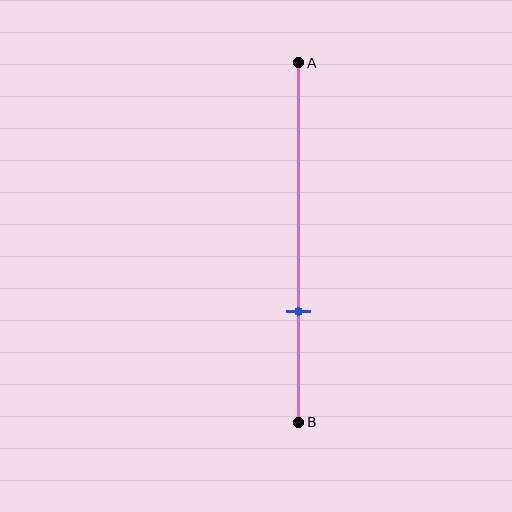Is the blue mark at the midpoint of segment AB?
No, the mark is at about 70% from A, not at the 50% midpoint.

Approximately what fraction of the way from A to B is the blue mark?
The blue mark is approximately 70% of the way from A to B.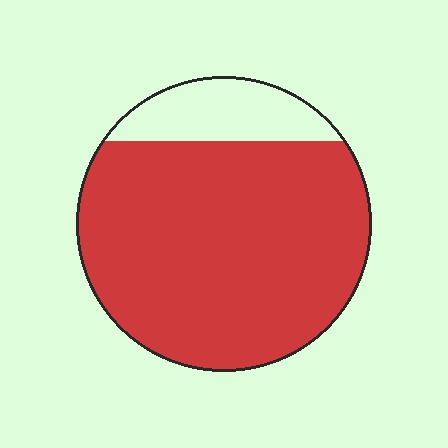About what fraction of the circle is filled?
About five sixths (5/6).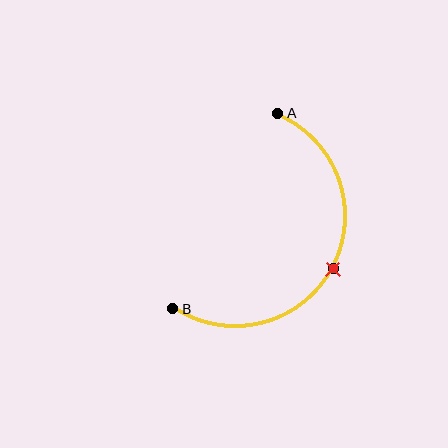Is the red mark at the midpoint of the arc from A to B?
Yes. The red mark lies on the arc at equal arc-length from both A and B — it is the arc midpoint.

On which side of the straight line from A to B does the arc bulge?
The arc bulges to the right of the straight line connecting A and B.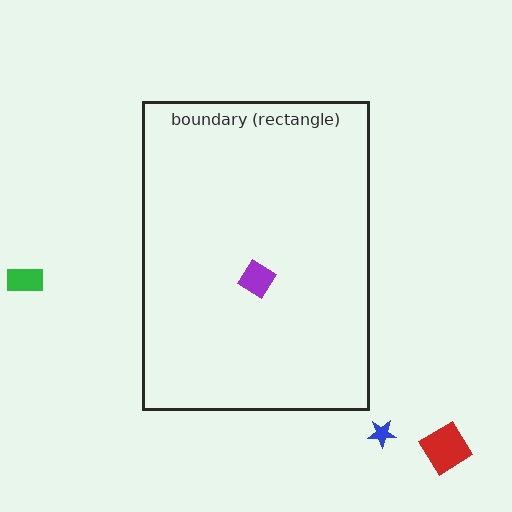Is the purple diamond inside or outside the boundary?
Inside.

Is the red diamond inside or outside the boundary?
Outside.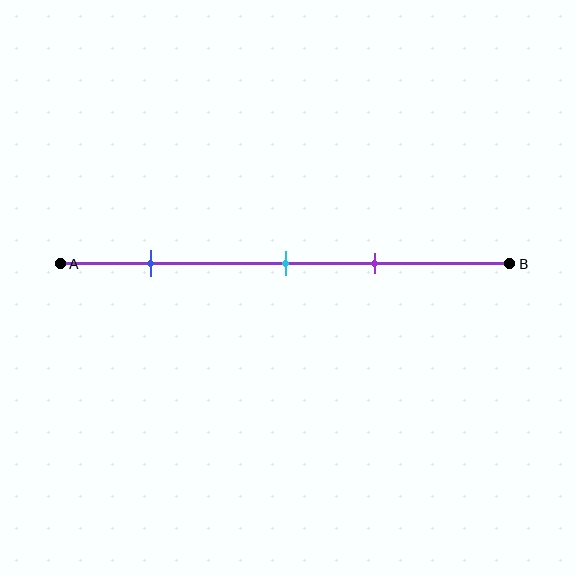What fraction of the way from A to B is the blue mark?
The blue mark is approximately 20% (0.2) of the way from A to B.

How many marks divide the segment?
There are 3 marks dividing the segment.